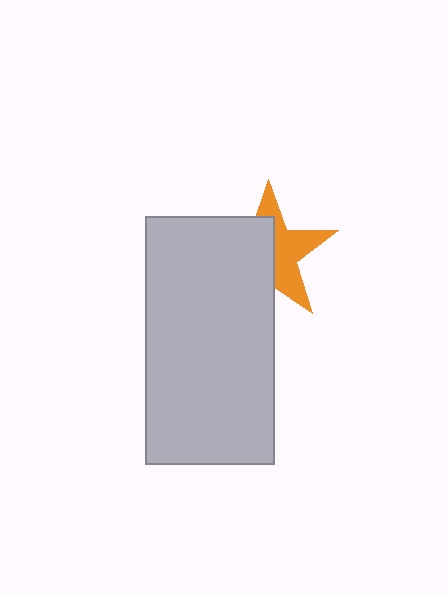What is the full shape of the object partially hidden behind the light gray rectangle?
The partially hidden object is an orange star.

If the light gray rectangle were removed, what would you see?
You would see the complete orange star.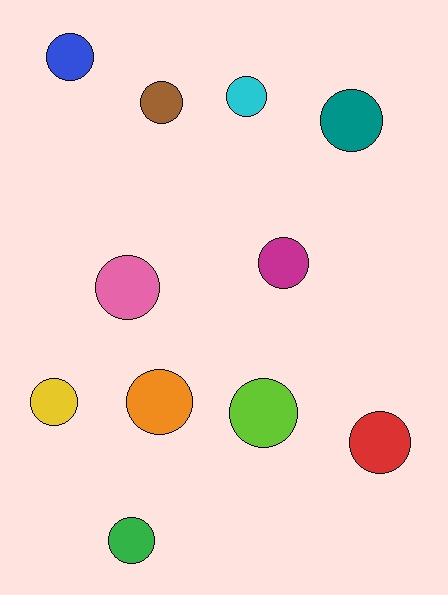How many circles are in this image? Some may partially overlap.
There are 11 circles.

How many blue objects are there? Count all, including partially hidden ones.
There is 1 blue object.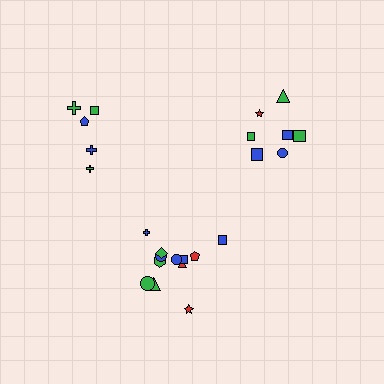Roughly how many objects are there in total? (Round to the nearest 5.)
Roughly 25 objects in total.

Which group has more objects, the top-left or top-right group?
The top-right group.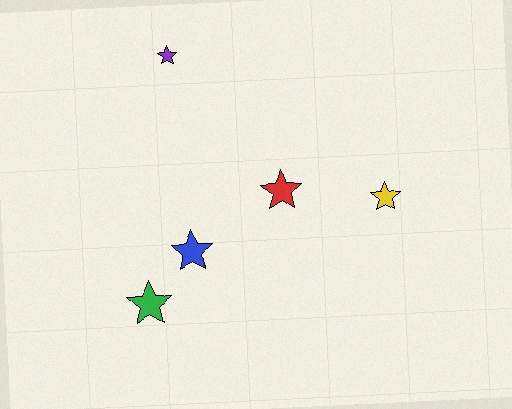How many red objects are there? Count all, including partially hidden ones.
There is 1 red object.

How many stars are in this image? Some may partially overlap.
There are 5 stars.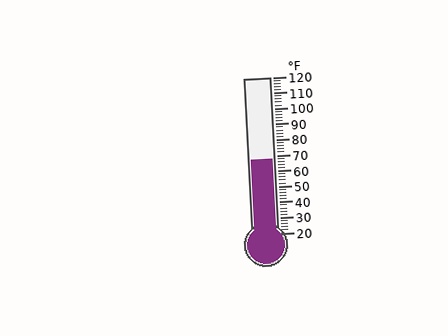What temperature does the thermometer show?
The thermometer shows approximately 68°F.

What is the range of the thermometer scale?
The thermometer scale ranges from 20°F to 120°F.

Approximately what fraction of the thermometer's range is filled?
The thermometer is filled to approximately 50% of its range.